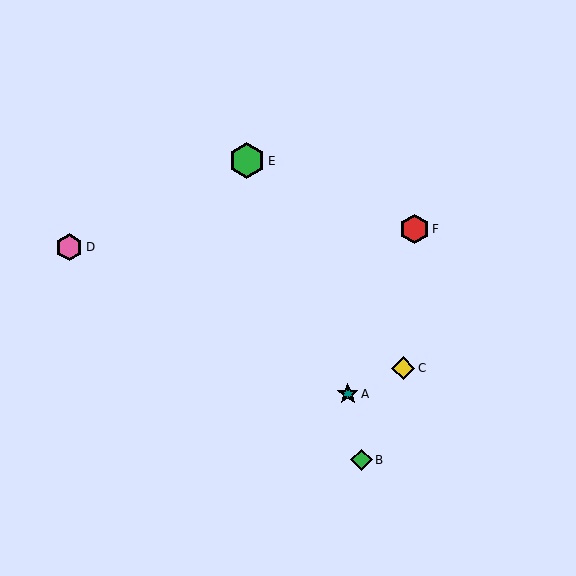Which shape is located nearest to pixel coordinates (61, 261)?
The pink hexagon (labeled D) at (69, 247) is nearest to that location.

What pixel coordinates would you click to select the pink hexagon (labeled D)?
Click at (69, 247) to select the pink hexagon D.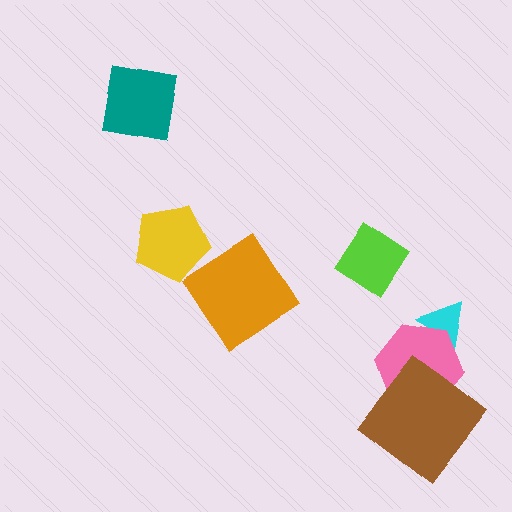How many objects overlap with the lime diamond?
0 objects overlap with the lime diamond.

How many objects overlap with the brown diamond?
1 object overlaps with the brown diamond.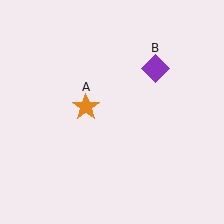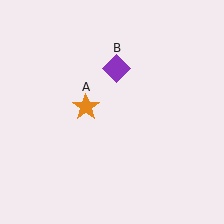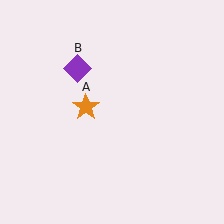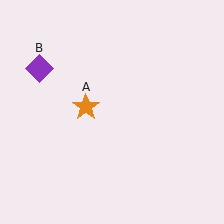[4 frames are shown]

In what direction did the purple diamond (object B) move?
The purple diamond (object B) moved left.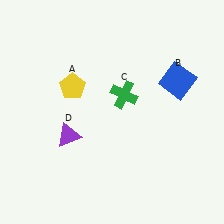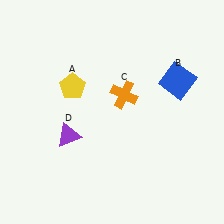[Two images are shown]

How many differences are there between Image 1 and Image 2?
There is 1 difference between the two images.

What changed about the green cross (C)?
In Image 1, C is green. In Image 2, it changed to orange.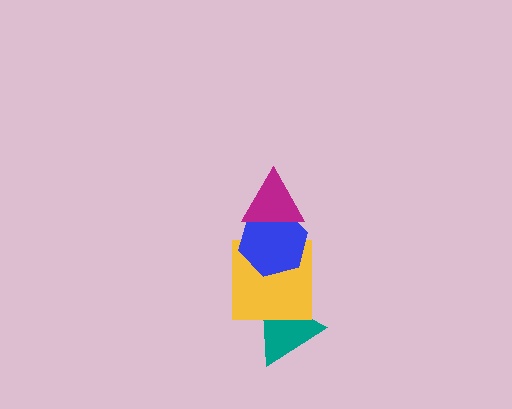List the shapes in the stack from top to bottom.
From top to bottom: the magenta triangle, the blue hexagon, the yellow square, the teal triangle.